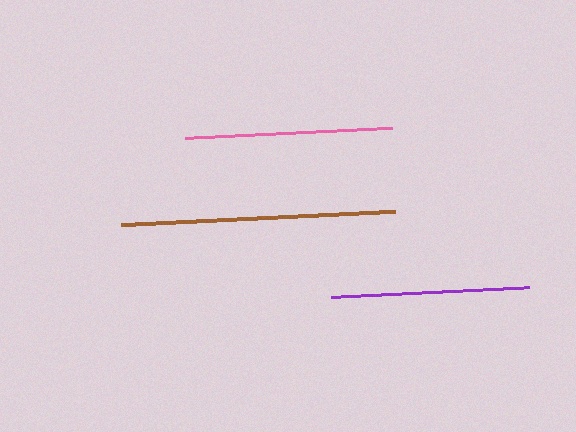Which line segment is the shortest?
The purple line is the shortest at approximately 198 pixels.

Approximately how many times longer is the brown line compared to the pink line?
The brown line is approximately 1.3 times the length of the pink line.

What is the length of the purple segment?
The purple segment is approximately 198 pixels long.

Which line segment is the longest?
The brown line is the longest at approximately 274 pixels.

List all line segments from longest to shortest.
From longest to shortest: brown, pink, purple.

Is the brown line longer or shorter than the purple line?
The brown line is longer than the purple line.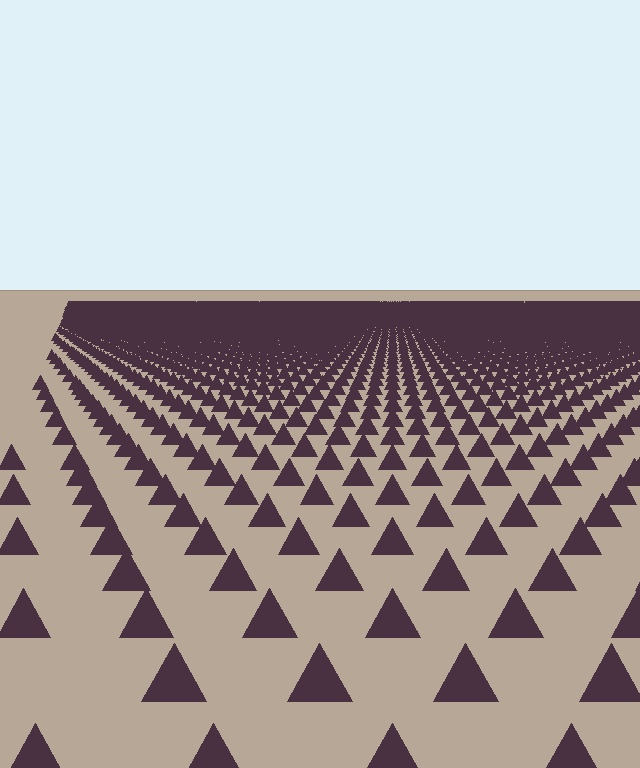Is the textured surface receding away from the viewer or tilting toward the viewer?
The surface is receding away from the viewer. Texture elements get smaller and denser toward the top.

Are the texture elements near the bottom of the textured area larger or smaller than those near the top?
Larger. Near the bottom, elements are closer to the viewer and appear at a bigger on-screen size.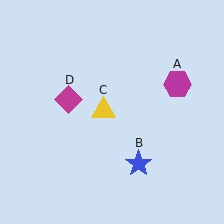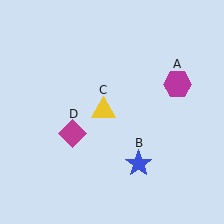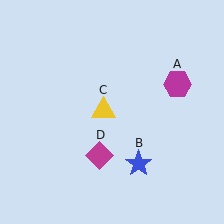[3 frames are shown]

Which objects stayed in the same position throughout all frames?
Magenta hexagon (object A) and blue star (object B) and yellow triangle (object C) remained stationary.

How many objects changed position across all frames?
1 object changed position: magenta diamond (object D).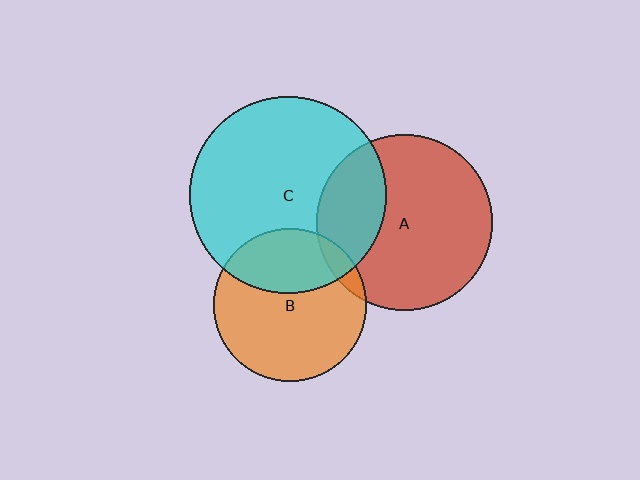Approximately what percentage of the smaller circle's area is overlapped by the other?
Approximately 5%.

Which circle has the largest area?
Circle C (cyan).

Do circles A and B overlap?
Yes.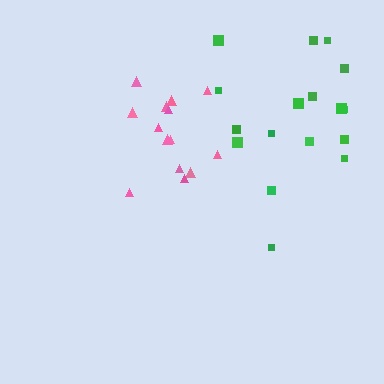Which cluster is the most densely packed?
Pink.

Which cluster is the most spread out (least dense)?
Green.